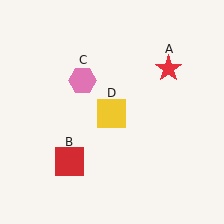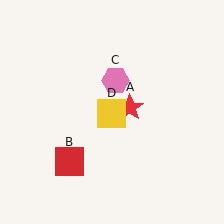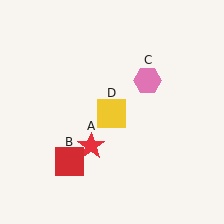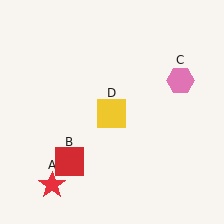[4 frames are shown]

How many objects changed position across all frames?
2 objects changed position: red star (object A), pink hexagon (object C).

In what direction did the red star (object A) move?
The red star (object A) moved down and to the left.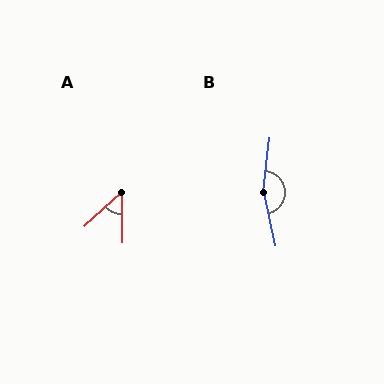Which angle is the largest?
B, at approximately 161 degrees.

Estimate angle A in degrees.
Approximately 48 degrees.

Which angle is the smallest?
A, at approximately 48 degrees.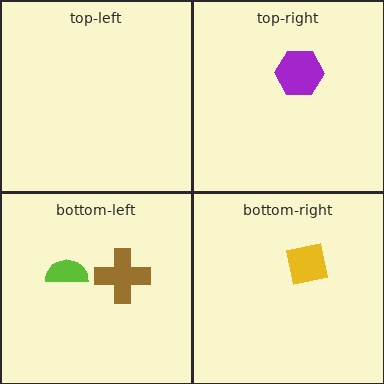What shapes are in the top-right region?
The purple hexagon.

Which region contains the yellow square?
The bottom-right region.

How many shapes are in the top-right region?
1.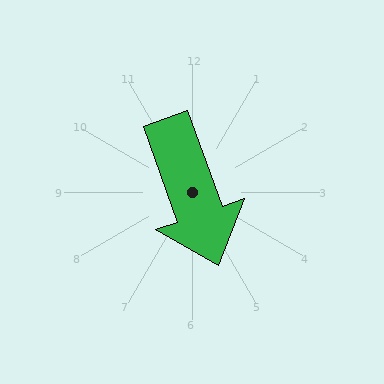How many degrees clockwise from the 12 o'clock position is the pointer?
Approximately 160 degrees.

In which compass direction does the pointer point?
South.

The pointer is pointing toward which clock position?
Roughly 5 o'clock.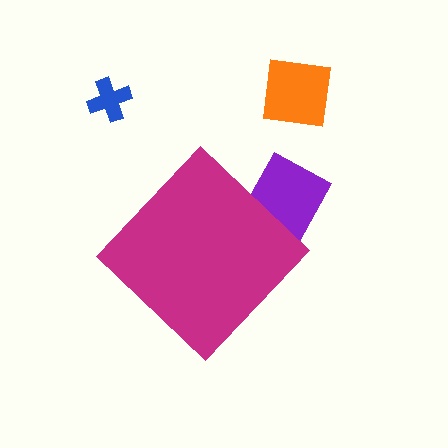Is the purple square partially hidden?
Yes, the purple square is partially hidden behind the magenta diamond.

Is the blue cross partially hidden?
No, the blue cross is fully visible.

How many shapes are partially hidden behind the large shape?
1 shape is partially hidden.